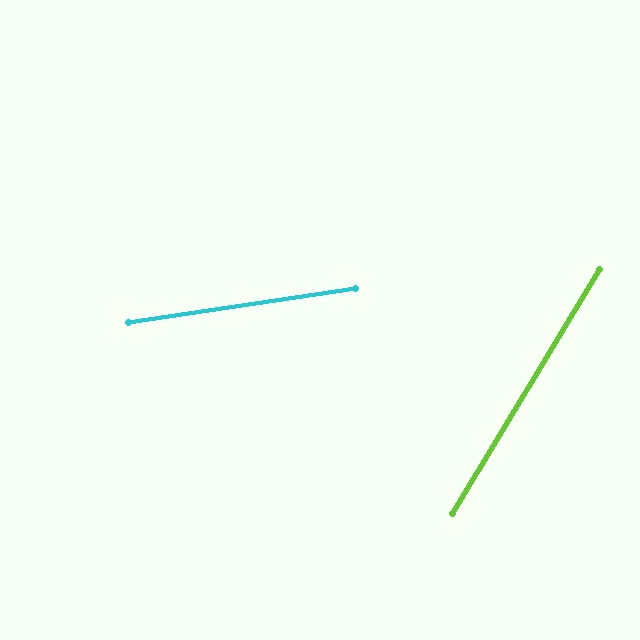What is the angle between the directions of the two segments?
Approximately 50 degrees.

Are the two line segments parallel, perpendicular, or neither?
Neither parallel nor perpendicular — they differ by about 50°.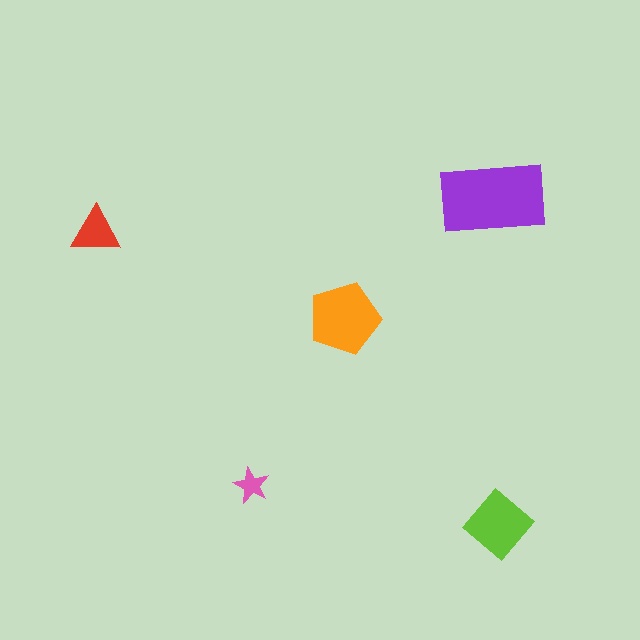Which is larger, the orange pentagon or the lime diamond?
The orange pentagon.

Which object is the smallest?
The pink star.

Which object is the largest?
The purple rectangle.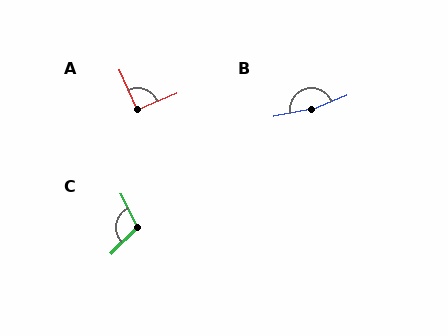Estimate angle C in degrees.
Approximately 109 degrees.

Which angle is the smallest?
A, at approximately 91 degrees.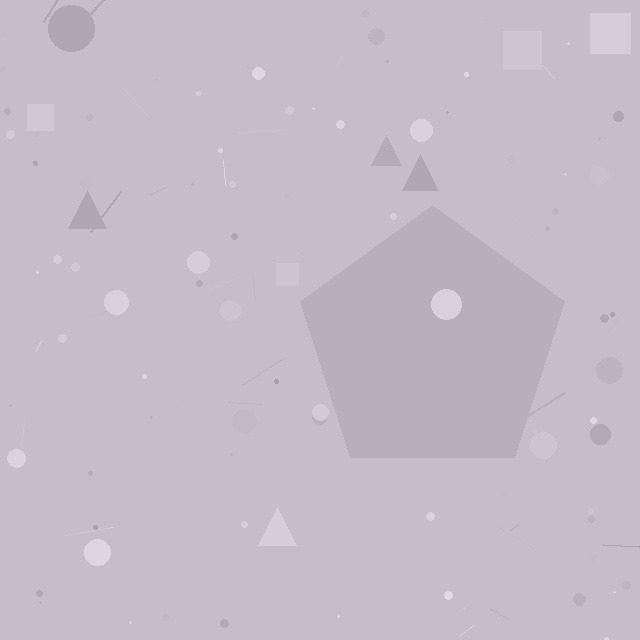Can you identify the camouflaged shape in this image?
The camouflaged shape is a pentagon.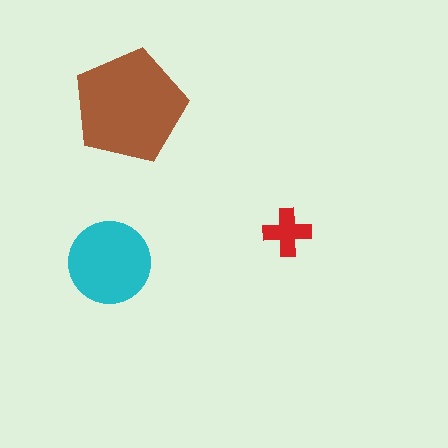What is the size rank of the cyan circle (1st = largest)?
2nd.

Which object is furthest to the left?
The cyan circle is leftmost.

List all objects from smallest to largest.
The red cross, the cyan circle, the brown pentagon.